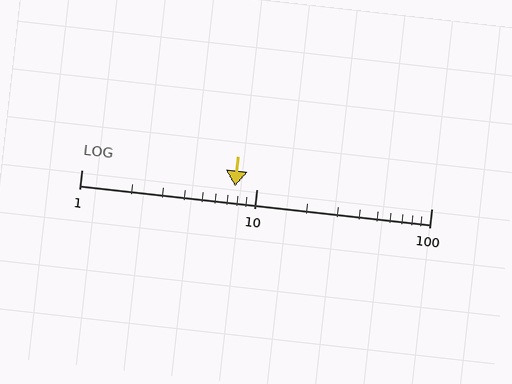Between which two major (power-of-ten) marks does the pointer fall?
The pointer is between 1 and 10.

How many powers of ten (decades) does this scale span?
The scale spans 2 decades, from 1 to 100.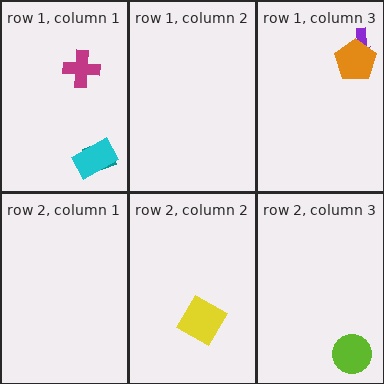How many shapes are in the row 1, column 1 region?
3.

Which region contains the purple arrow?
The row 1, column 3 region.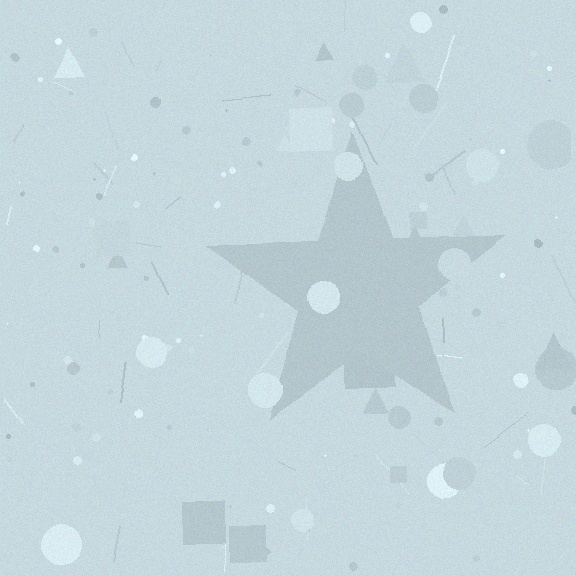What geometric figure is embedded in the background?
A star is embedded in the background.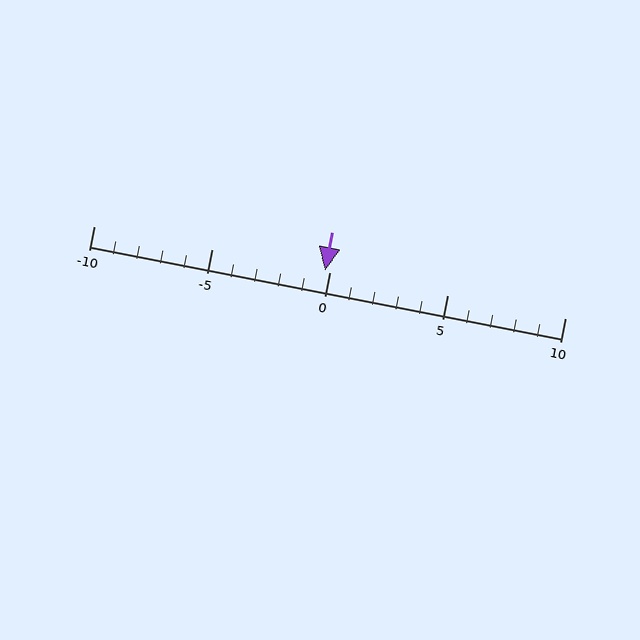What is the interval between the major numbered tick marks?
The major tick marks are spaced 5 units apart.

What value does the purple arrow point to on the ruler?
The purple arrow points to approximately 0.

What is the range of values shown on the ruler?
The ruler shows values from -10 to 10.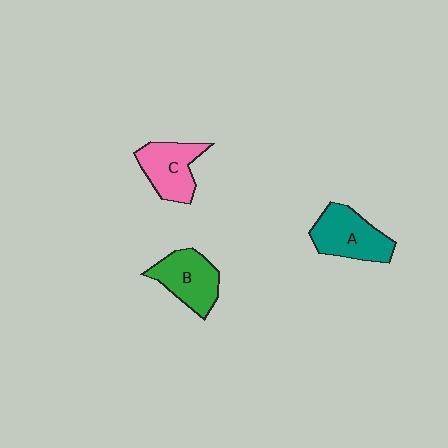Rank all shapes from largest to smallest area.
From largest to smallest: A (teal), B (green), C (pink).